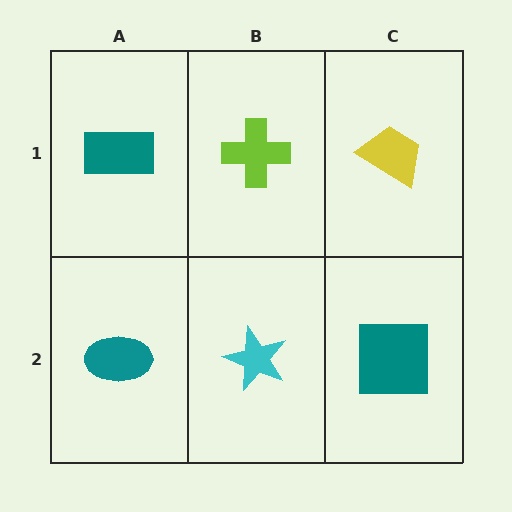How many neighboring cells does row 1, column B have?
3.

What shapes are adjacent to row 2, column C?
A yellow trapezoid (row 1, column C), a cyan star (row 2, column B).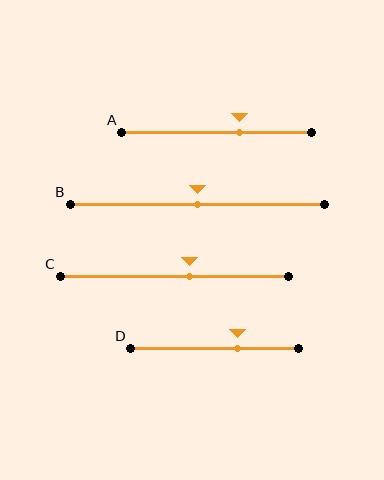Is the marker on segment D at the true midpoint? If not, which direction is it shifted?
No, the marker on segment D is shifted to the right by about 14% of the segment length.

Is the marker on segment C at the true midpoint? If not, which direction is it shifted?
No, the marker on segment C is shifted to the right by about 7% of the segment length.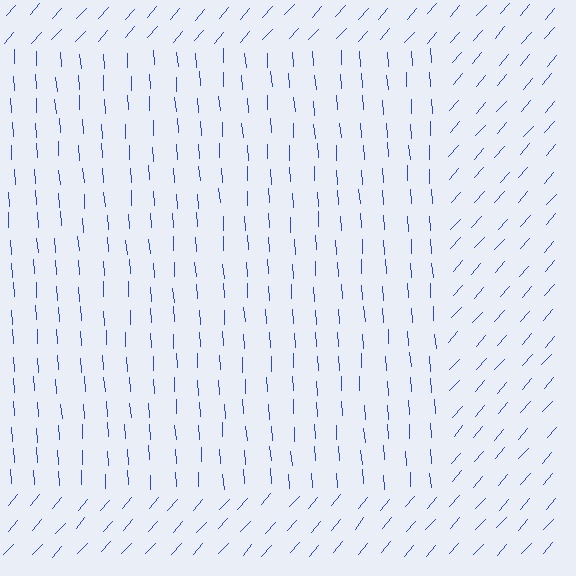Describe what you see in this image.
The image is filled with small blue line segments. A rectangle region in the image has lines oriented differently from the surrounding lines, creating a visible texture boundary.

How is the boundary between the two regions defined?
The boundary is defined purely by a change in line orientation (approximately 45 degrees difference). All lines are the same color and thickness.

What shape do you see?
I see a rectangle.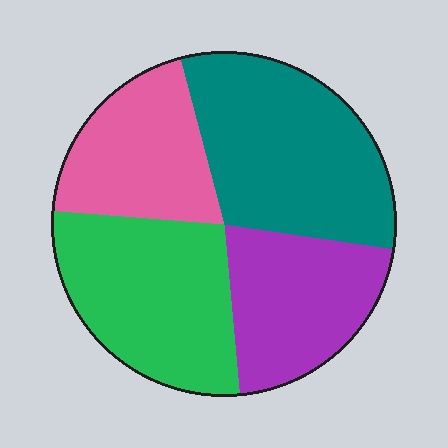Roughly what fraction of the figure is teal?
Teal takes up between a quarter and a half of the figure.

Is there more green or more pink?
Green.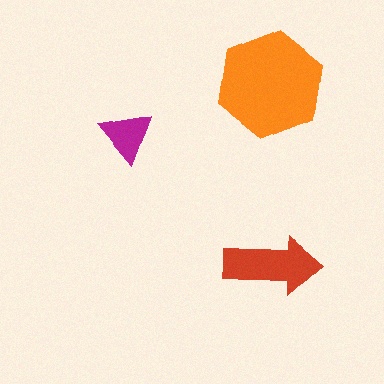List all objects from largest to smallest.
The orange hexagon, the red arrow, the magenta triangle.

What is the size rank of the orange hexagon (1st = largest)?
1st.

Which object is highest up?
The orange hexagon is topmost.